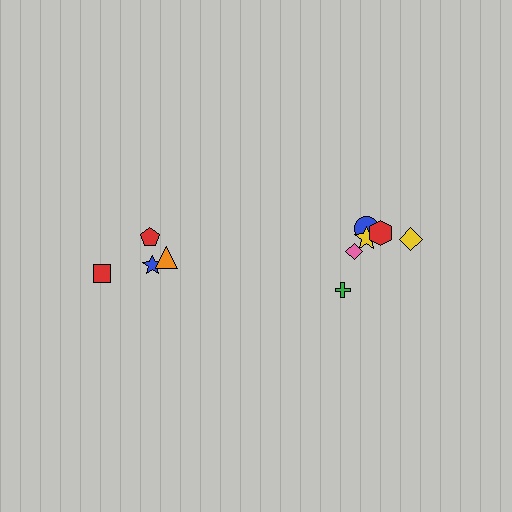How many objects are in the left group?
There are 4 objects.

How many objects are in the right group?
There are 6 objects.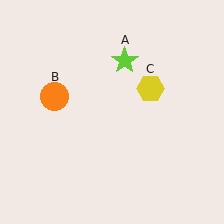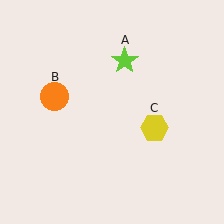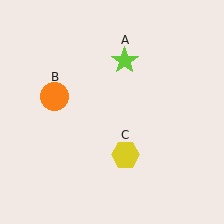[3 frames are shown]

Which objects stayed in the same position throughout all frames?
Lime star (object A) and orange circle (object B) remained stationary.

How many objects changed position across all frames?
1 object changed position: yellow hexagon (object C).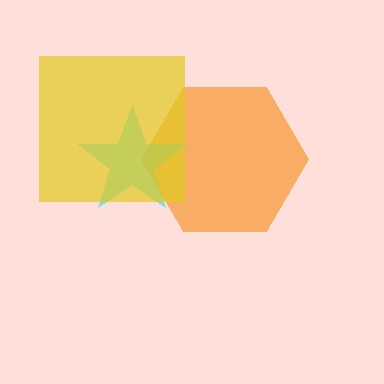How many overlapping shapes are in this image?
There are 3 overlapping shapes in the image.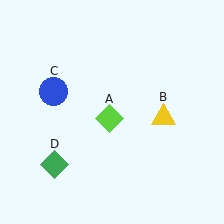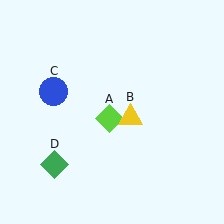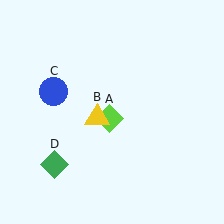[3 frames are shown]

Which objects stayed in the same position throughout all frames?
Lime diamond (object A) and blue circle (object C) and green diamond (object D) remained stationary.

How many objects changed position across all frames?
1 object changed position: yellow triangle (object B).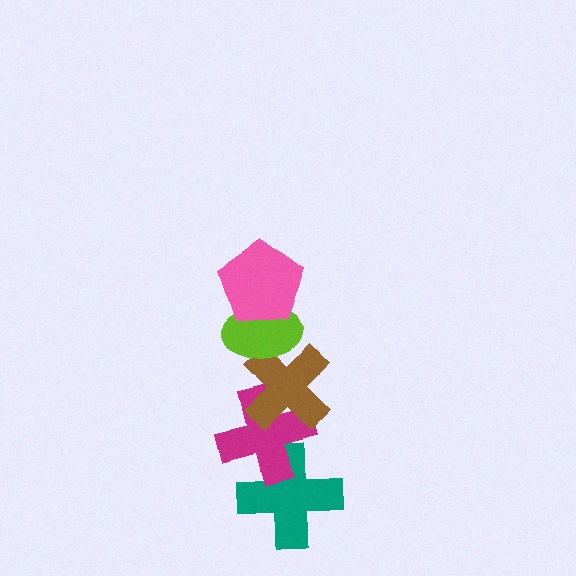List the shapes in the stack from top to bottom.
From top to bottom: the pink pentagon, the lime ellipse, the brown cross, the magenta cross, the teal cross.